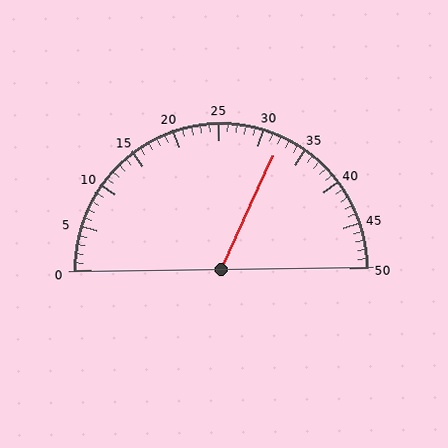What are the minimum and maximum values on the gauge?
The gauge ranges from 0 to 50.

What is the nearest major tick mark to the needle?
The nearest major tick mark is 30.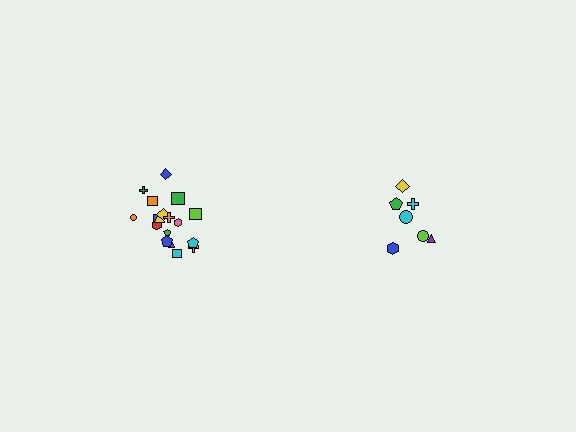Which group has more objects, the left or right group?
The left group.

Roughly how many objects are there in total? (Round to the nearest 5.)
Roughly 25 objects in total.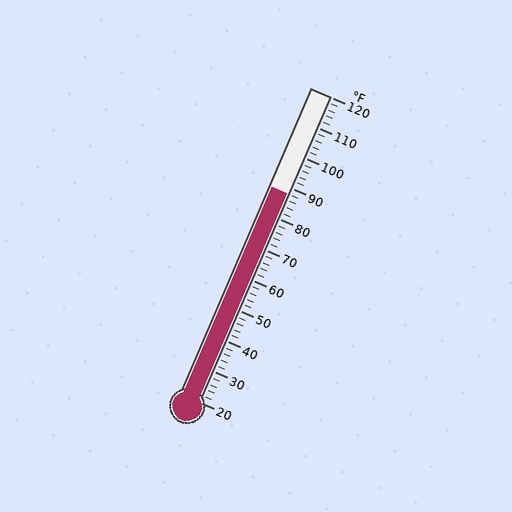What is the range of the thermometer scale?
The thermometer scale ranges from 20°F to 120°F.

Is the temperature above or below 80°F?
The temperature is above 80°F.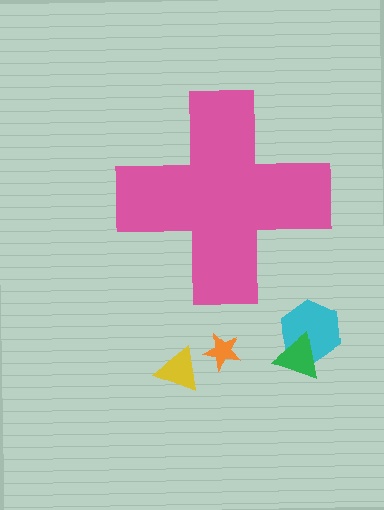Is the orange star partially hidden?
No, the orange star is fully visible.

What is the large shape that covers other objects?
A pink cross.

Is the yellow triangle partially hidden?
No, the yellow triangle is fully visible.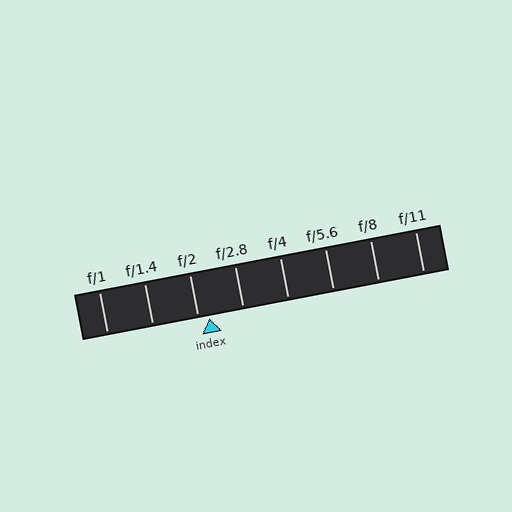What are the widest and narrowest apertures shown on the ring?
The widest aperture shown is f/1 and the narrowest is f/11.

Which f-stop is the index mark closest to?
The index mark is closest to f/2.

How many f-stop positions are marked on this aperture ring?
There are 8 f-stop positions marked.